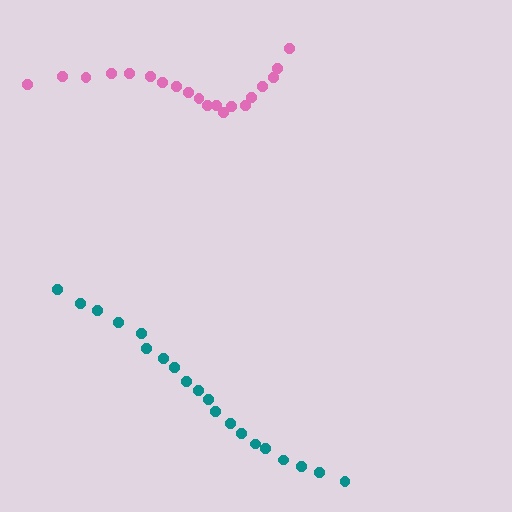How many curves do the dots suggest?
There are 2 distinct paths.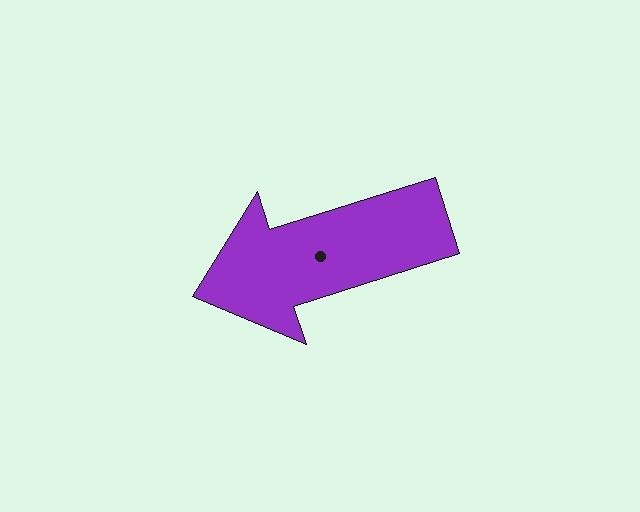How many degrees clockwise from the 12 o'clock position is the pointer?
Approximately 252 degrees.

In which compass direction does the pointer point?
West.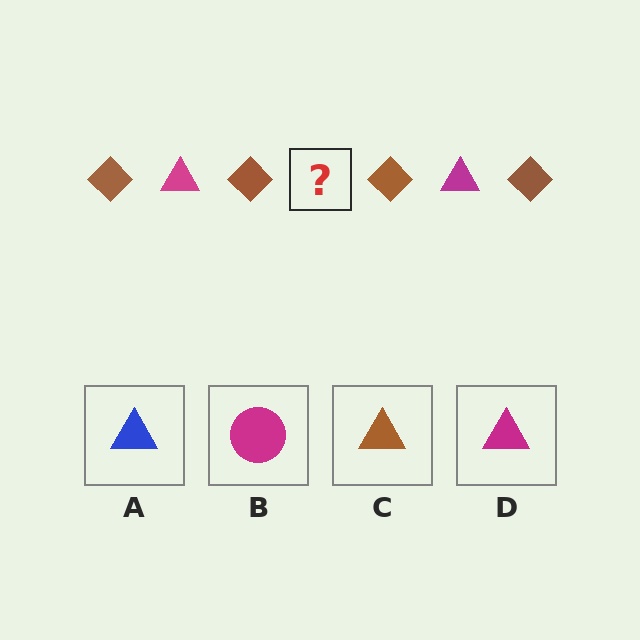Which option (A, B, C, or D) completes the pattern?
D.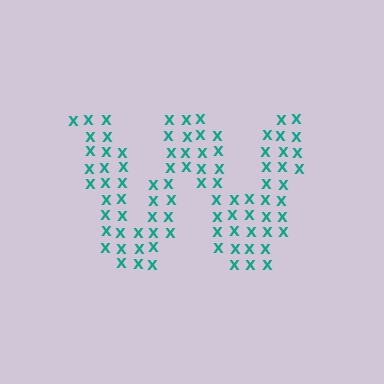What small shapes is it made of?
It is made of small letter X's.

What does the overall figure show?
The overall figure shows the letter W.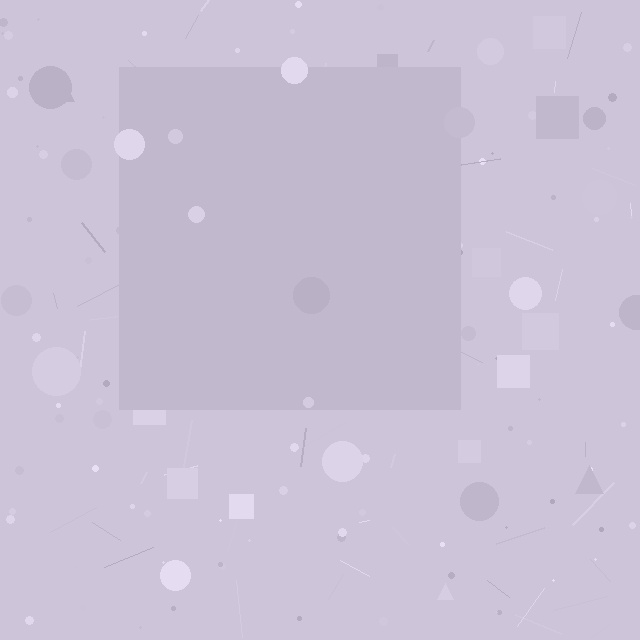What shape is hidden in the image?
A square is hidden in the image.